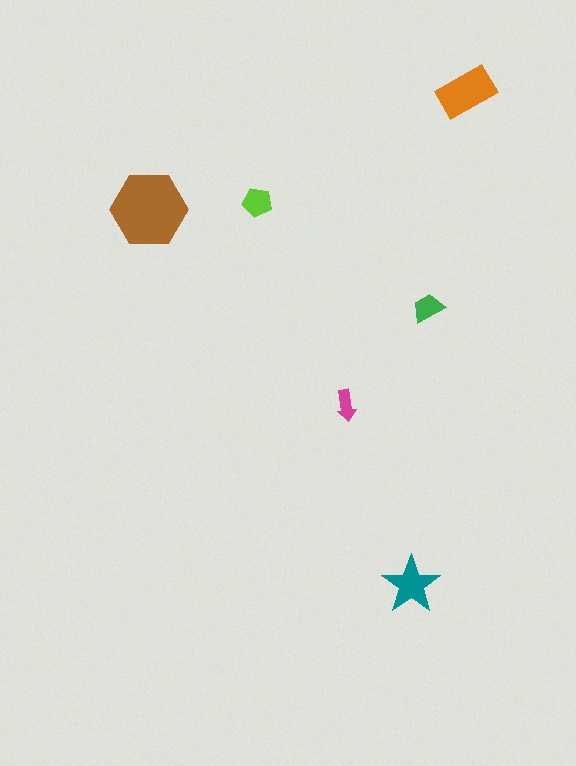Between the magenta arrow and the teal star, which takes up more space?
The teal star.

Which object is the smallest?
The magenta arrow.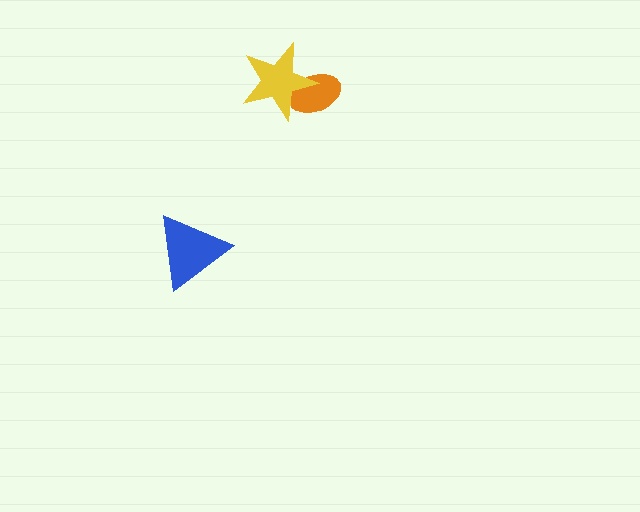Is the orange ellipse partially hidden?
Yes, it is partially covered by another shape.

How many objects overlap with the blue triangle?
0 objects overlap with the blue triangle.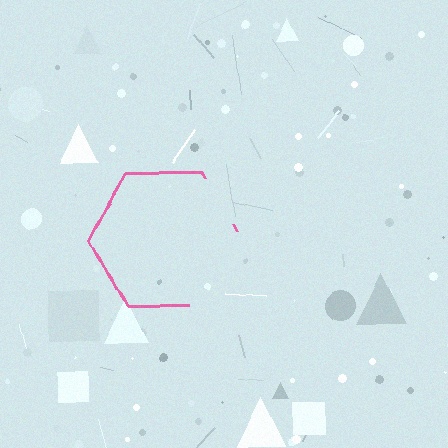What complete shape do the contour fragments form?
The contour fragments form a hexagon.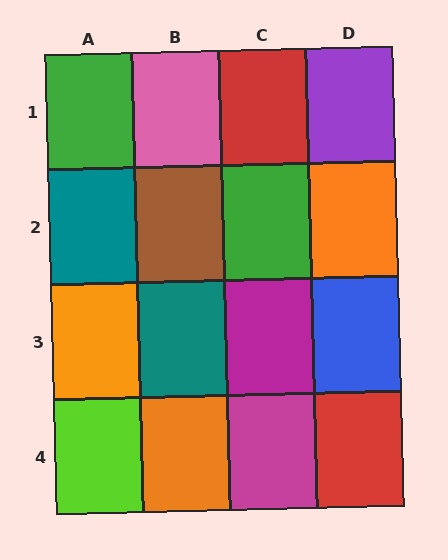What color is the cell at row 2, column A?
Teal.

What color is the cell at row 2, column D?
Orange.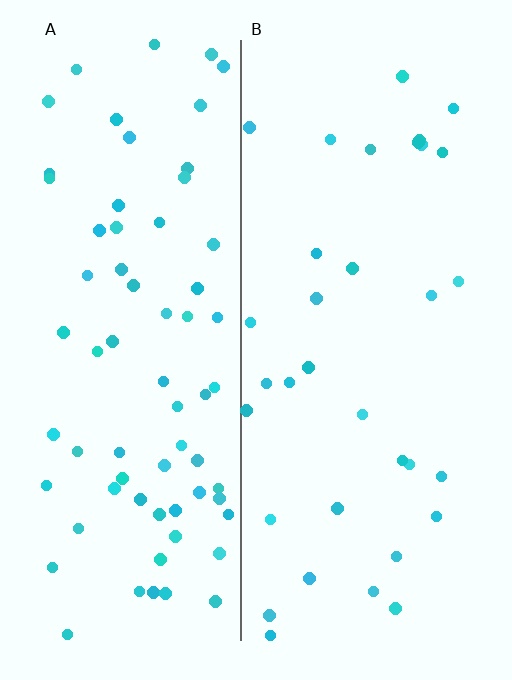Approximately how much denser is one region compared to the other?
Approximately 2.1× — region A over region B.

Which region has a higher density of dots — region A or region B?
A (the left).